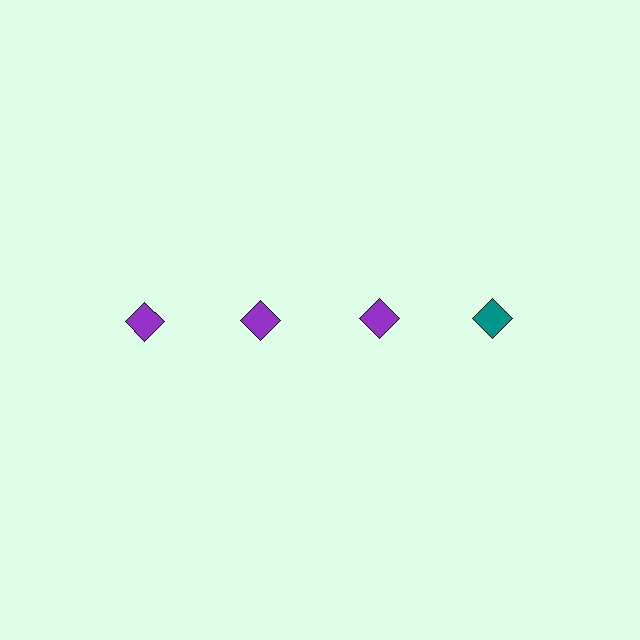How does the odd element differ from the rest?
It has a different color: teal instead of purple.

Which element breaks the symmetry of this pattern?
The teal diamond in the top row, second from right column breaks the symmetry. All other shapes are purple diamonds.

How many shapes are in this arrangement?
There are 4 shapes arranged in a grid pattern.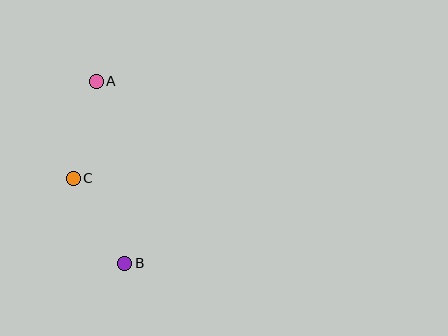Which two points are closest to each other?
Points B and C are closest to each other.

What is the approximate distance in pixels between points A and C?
The distance between A and C is approximately 100 pixels.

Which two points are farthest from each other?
Points A and B are farthest from each other.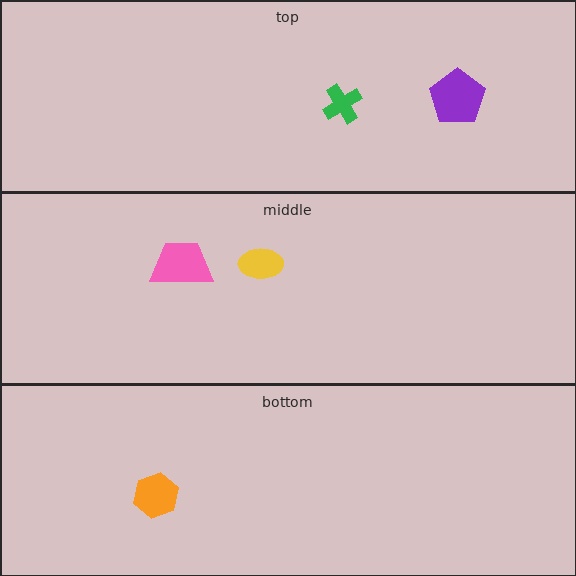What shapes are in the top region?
The purple pentagon, the green cross.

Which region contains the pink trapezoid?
The middle region.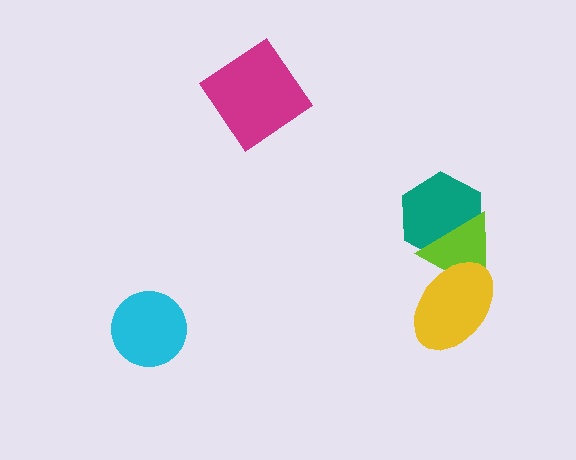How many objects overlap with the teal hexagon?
1 object overlaps with the teal hexagon.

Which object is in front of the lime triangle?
The yellow ellipse is in front of the lime triangle.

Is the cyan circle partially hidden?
No, no other shape covers it.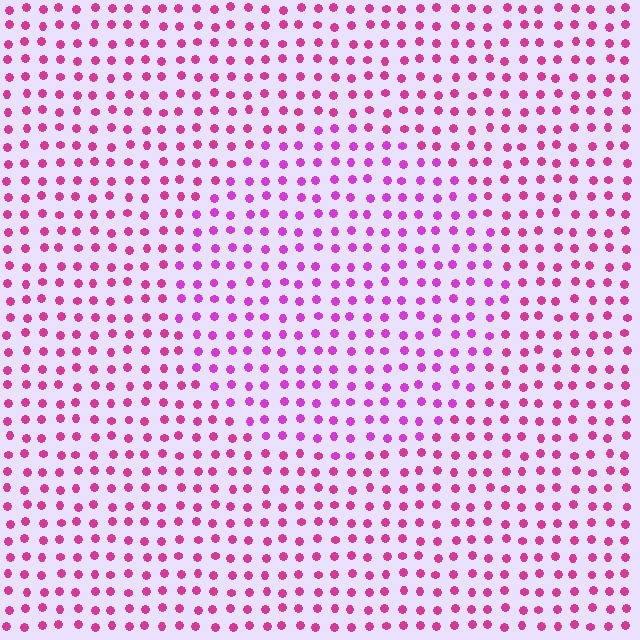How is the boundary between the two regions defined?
The boundary is defined purely by a slight shift in hue (about 25 degrees). Spacing, size, and orientation are identical on both sides.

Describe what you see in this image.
The image is filled with small magenta elements in a uniform arrangement. A circle-shaped region is visible where the elements are tinted to a slightly different hue, forming a subtle color boundary.